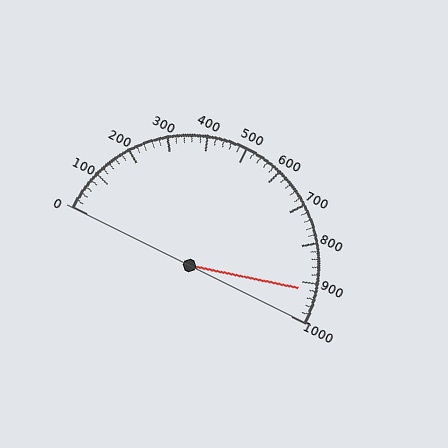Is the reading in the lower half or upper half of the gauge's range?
The reading is in the upper half of the range (0 to 1000).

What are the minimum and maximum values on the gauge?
The gauge ranges from 0 to 1000.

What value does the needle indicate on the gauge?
The needle indicates approximately 920.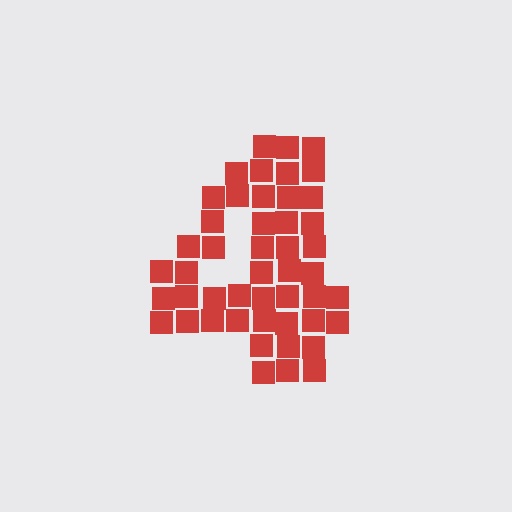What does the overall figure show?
The overall figure shows the digit 4.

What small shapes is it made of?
It is made of small squares.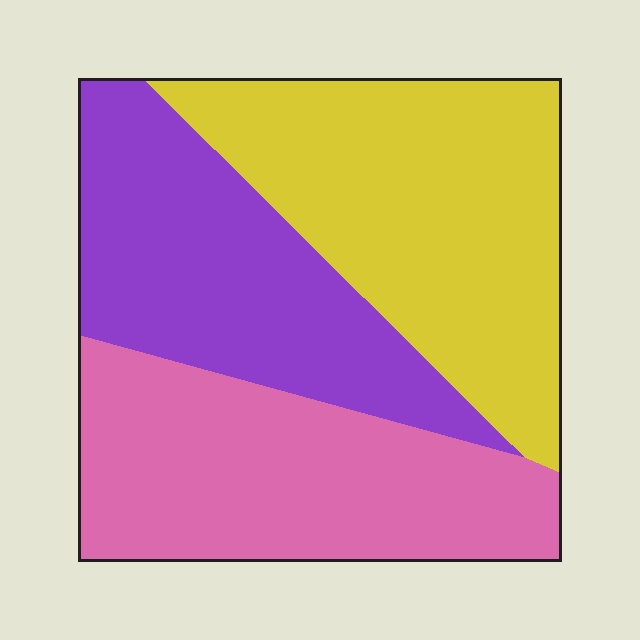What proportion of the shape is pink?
Pink covers roughly 35% of the shape.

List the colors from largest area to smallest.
From largest to smallest: yellow, pink, purple.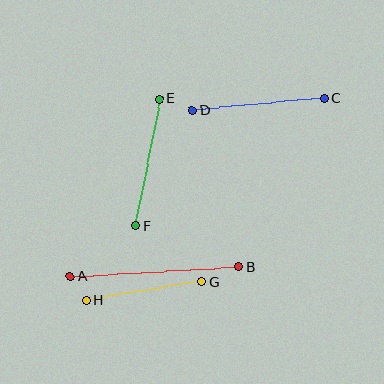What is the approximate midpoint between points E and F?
The midpoint is at approximately (148, 162) pixels.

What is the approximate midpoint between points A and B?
The midpoint is at approximately (155, 272) pixels.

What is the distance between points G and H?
The distance is approximately 116 pixels.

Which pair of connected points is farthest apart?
Points A and B are farthest apart.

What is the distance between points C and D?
The distance is approximately 133 pixels.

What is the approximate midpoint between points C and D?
The midpoint is at approximately (258, 104) pixels.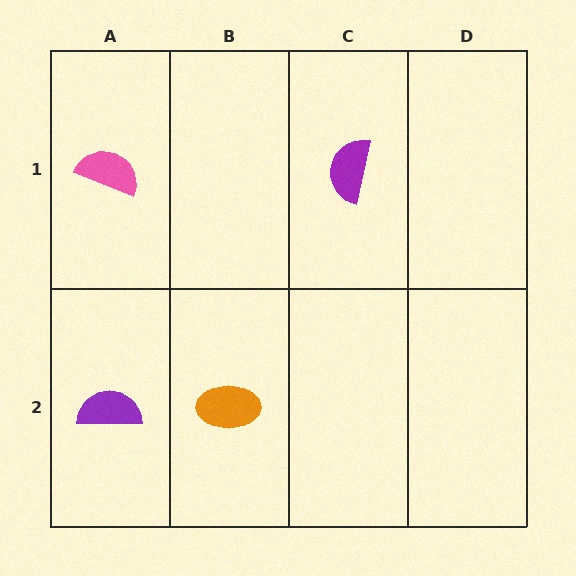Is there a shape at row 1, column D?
No, that cell is empty.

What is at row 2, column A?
A purple semicircle.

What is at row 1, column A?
A pink semicircle.